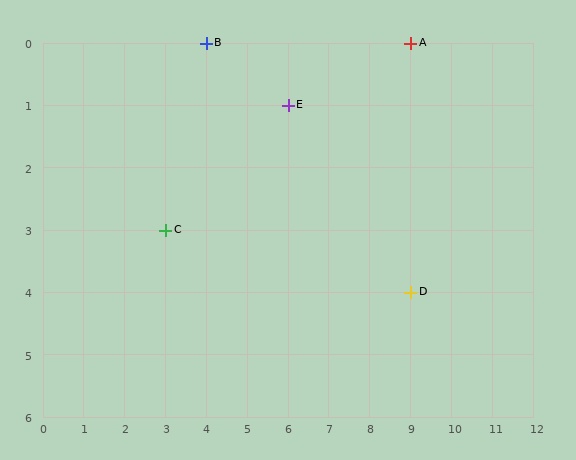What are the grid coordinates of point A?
Point A is at grid coordinates (9, 0).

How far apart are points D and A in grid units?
Points D and A are 4 rows apart.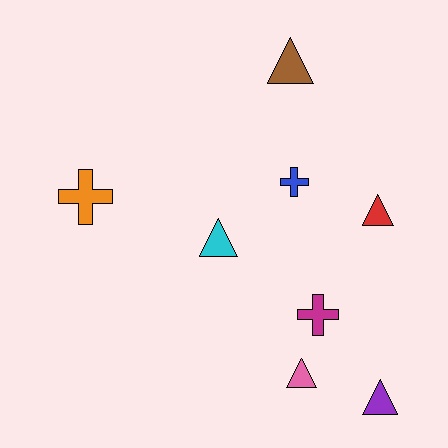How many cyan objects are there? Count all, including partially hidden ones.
There is 1 cyan object.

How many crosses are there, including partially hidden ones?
There are 3 crosses.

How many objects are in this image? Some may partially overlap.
There are 8 objects.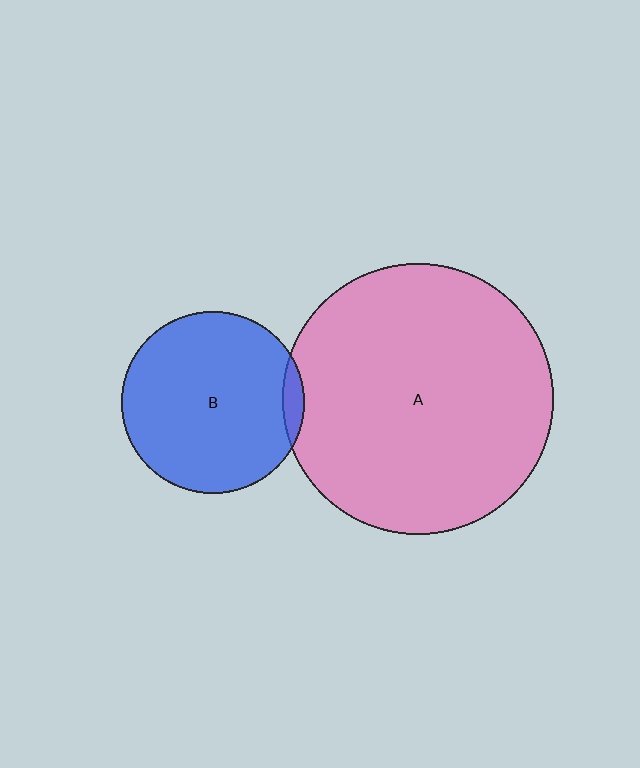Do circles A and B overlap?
Yes.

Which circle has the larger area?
Circle A (pink).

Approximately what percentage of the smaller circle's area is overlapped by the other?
Approximately 5%.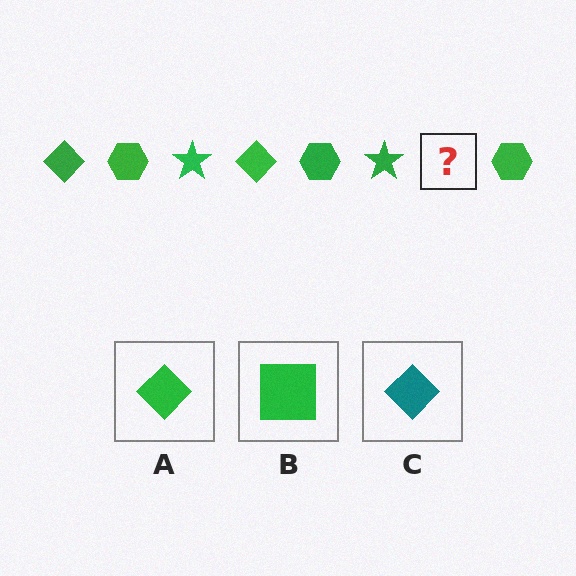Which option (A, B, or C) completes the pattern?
A.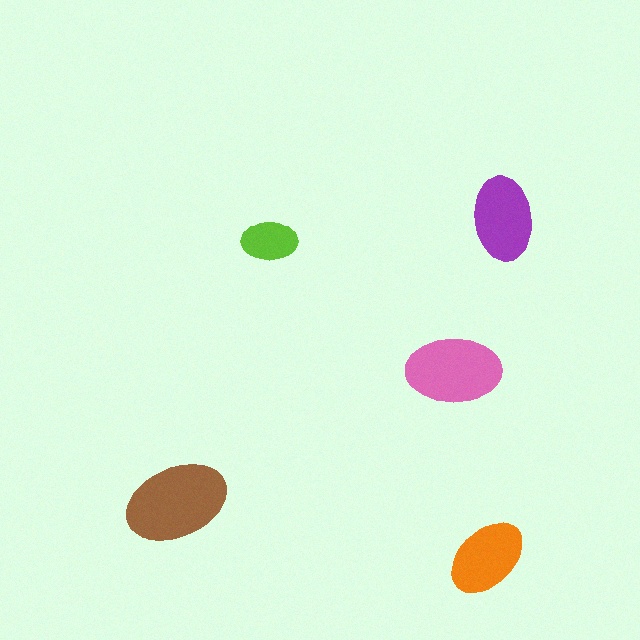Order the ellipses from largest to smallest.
the brown one, the pink one, the purple one, the orange one, the lime one.